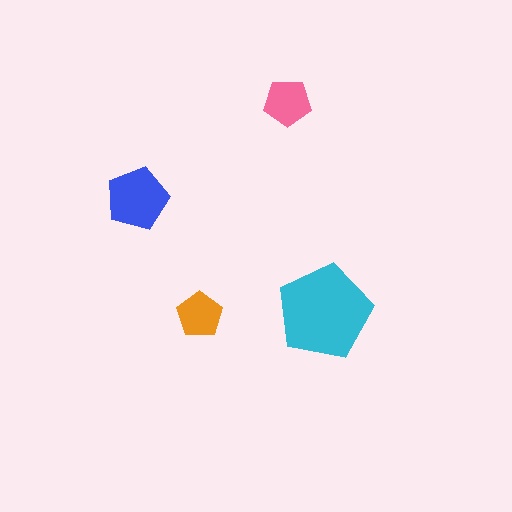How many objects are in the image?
There are 4 objects in the image.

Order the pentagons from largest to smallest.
the cyan one, the blue one, the pink one, the orange one.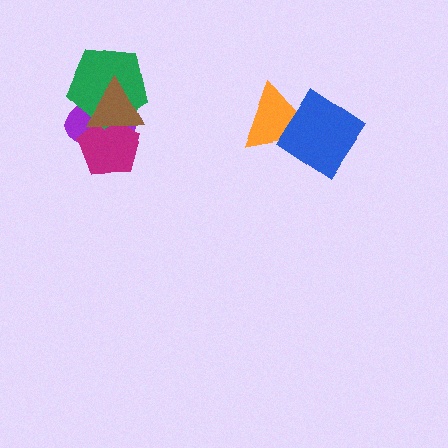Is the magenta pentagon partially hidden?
Yes, it is partially covered by another shape.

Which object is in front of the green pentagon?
The brown triangle is in front of the green pentagon.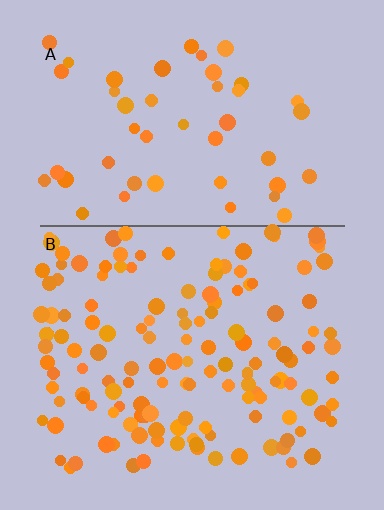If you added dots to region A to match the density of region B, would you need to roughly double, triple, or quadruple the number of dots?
Approximately triple.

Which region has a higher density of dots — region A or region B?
B (the bottom).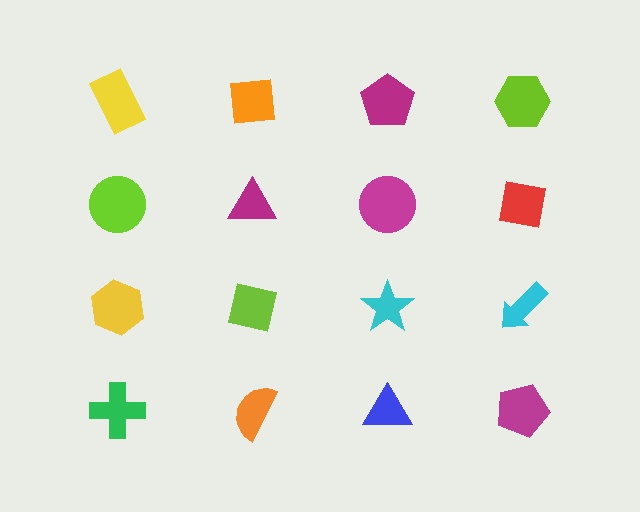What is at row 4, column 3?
A blue triangle.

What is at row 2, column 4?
A red square.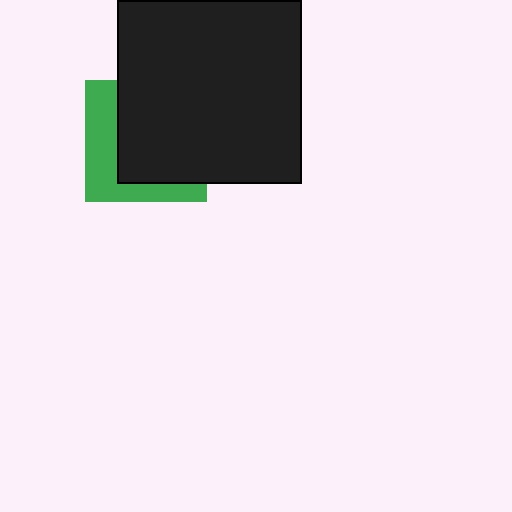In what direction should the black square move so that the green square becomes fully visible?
The black square should move toward the upper-right. That is the shortest direction to clear the overlap and leave the green square fully visible.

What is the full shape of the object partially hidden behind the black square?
The partially hidden object is a green square.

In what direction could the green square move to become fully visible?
The green square could move toward the lower-left. That would shift it out from behind the black square entirely.